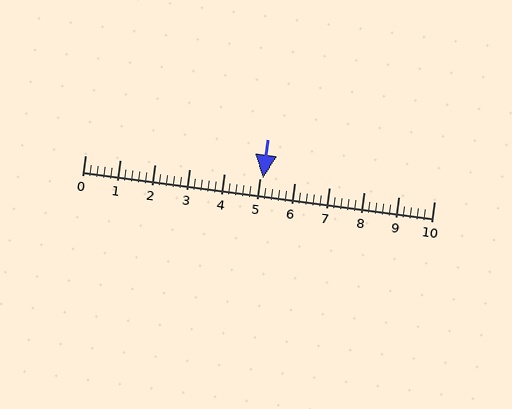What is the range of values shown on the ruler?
The ruler shows values from 0 to 10.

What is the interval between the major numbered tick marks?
The major tick marks are spaced 1 units apart.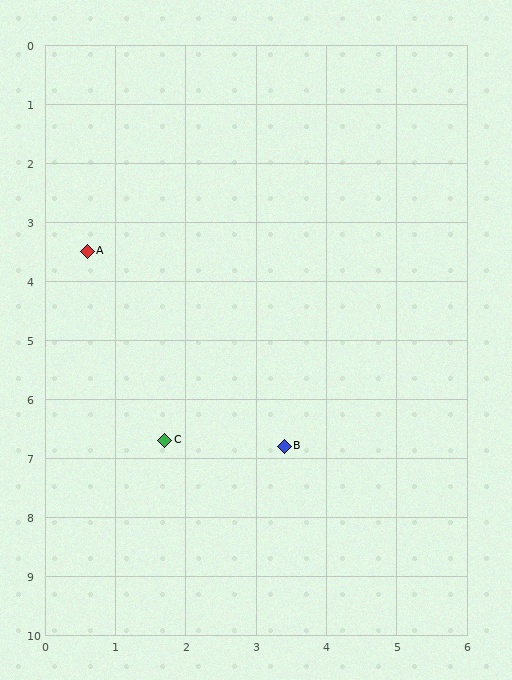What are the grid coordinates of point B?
Point B is at approximately (3.4, 6.8).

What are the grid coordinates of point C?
Point C is at approximately (1.7, 6.7).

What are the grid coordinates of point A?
Point A is at approximately (0.6, 3.5).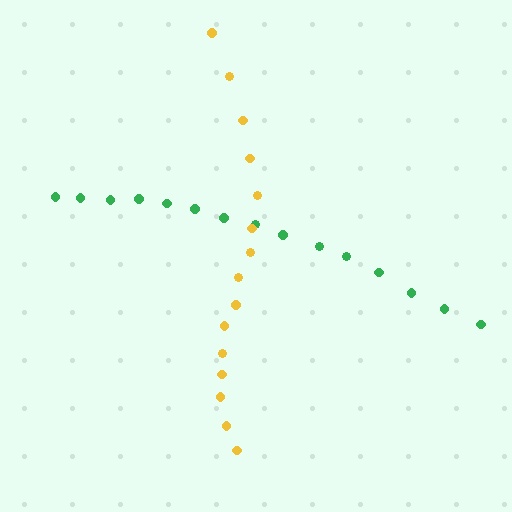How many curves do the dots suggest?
There are 2 distinct paths.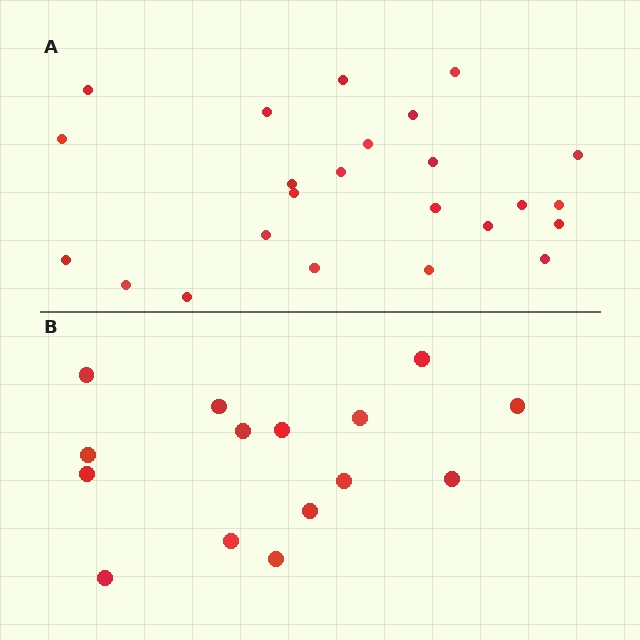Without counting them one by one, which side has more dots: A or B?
Region A (the top region) has more dots.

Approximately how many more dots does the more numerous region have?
Region A has roughly 8 or so more dots than region B.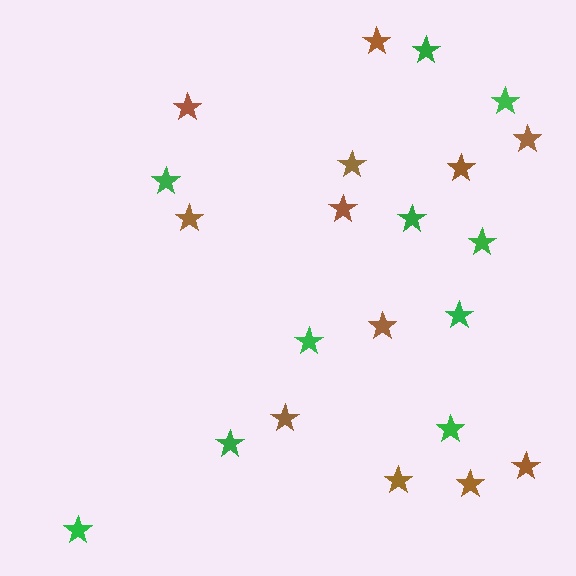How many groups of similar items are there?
There are 2 groups: one group of green stars (10) and one group of brown stars (12).